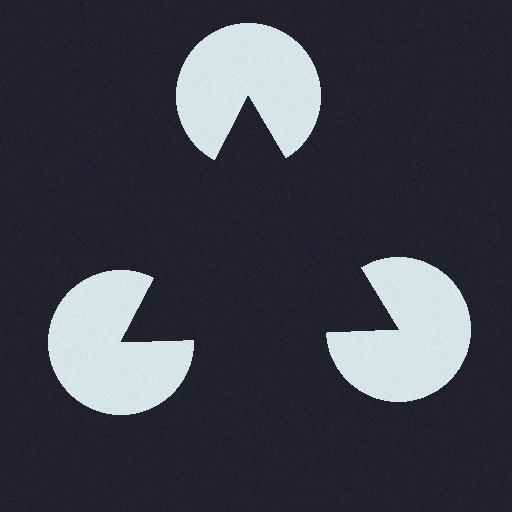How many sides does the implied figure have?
3 sides.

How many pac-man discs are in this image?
There are 3 — one at each vertex of the illusory triangle.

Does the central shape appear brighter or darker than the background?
It typically appears slightly darker than the background, even though no actual brightness change is drawn.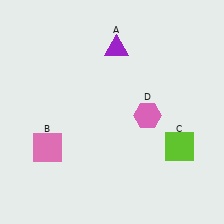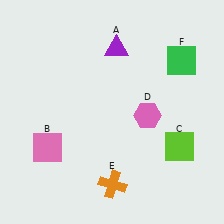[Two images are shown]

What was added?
An orange cross (E), a green square (F) were added in Image 2.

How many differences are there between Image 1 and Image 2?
There are 2 differences between the two images.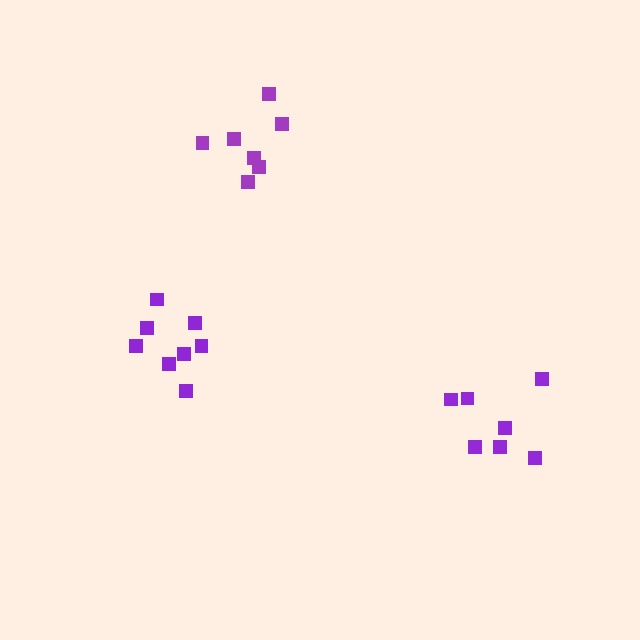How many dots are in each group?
Group 1: 7 dots, Group 2: 8 dots, Group 3: 7 dots (22 total).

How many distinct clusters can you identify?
There are 3 distinct clusters.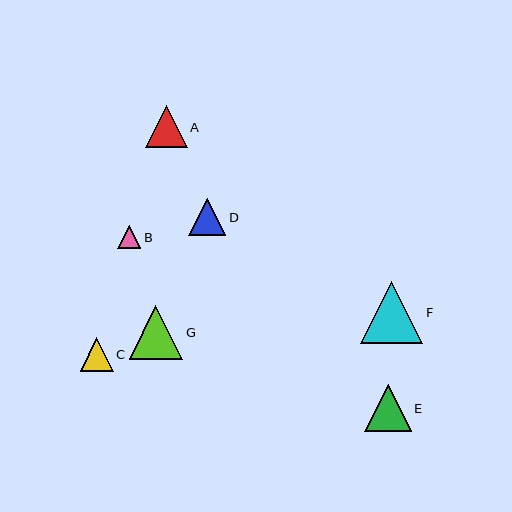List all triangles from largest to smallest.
From largest to smallest: F, G, E, A, D, C, B.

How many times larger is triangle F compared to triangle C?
Triangle F is approximately 1.9 times the size of triangle C.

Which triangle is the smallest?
Triangle B is the smallest with a size of approximately 24 pixels.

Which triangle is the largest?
Triangle F is the largest with a size of approximately 62 pixels.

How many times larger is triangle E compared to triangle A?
Triangle E is approximately 1.1 times the size of triangle A.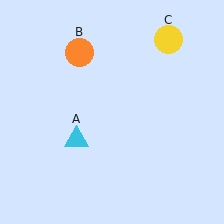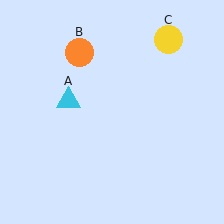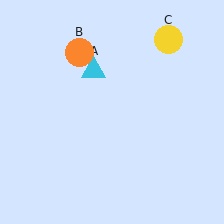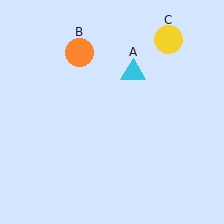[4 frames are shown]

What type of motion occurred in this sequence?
The cyan triangle (object A) rotated clockwise around the center of the scene.